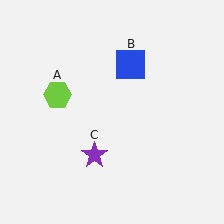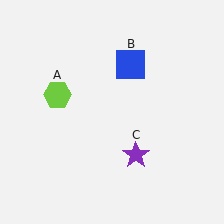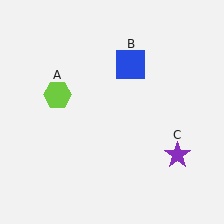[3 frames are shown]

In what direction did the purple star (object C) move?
The purple star (object C) moved right.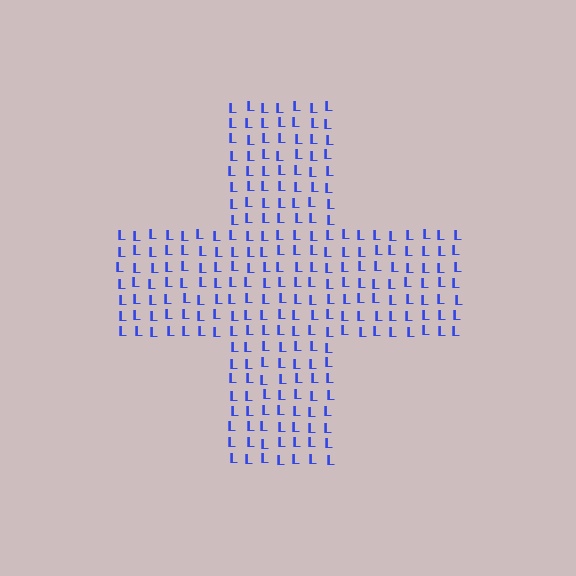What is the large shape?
The large shape is a cross.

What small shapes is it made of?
It is made of small letter L's.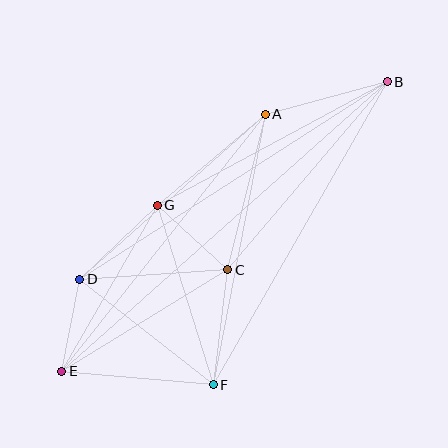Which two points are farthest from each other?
Points B and E are farthest from each other.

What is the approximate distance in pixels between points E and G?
The distance between E and G is approximately 192 pixels.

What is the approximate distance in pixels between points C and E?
The distance between C and E is approximately 195 pixels.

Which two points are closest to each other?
Points D and E are closest to each other.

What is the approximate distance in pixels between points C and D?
The distance between C and D is approximately 148 pixels.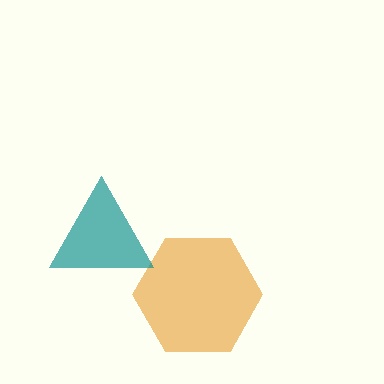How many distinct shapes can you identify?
There are 2 distinct shapes: an orange hexagon, a teal triangle.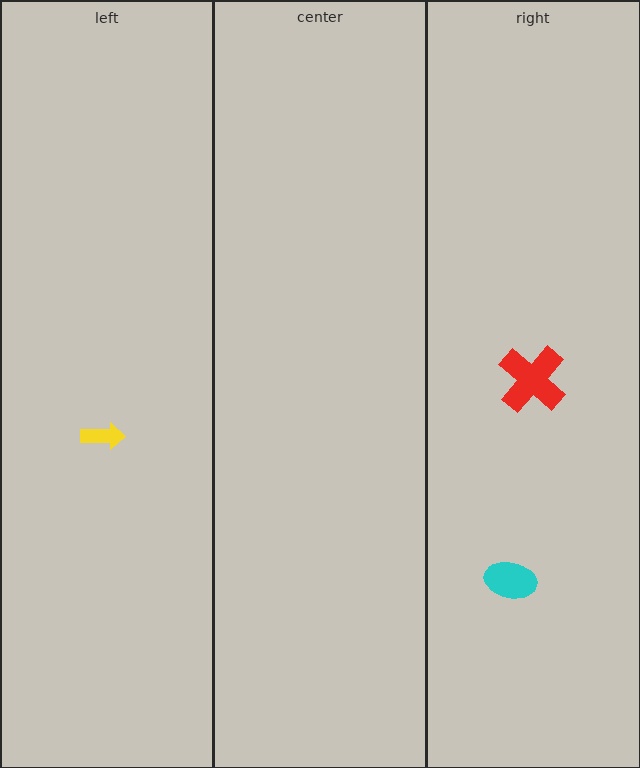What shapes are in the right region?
The cyan ellipse, the red cross.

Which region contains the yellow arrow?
The left region.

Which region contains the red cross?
The right region.